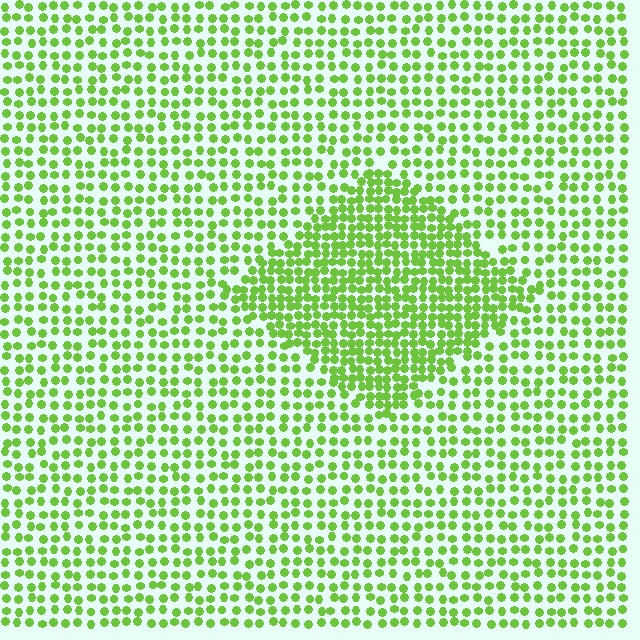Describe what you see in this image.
The image contains small lime elements arranged at two different densities. A diamond-shaped region is visible where the elements are more densely packed than the surrounding area.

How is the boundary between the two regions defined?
The boundary is defined by a change in element density (approximately 1.8x ratio). All elements are the same color, size, and shape.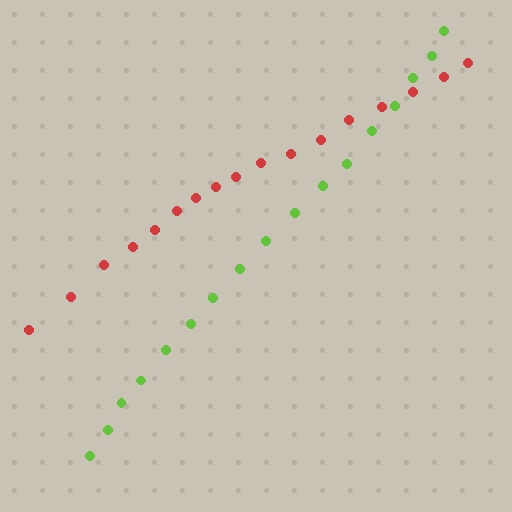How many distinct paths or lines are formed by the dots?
There are 2 distinct paths.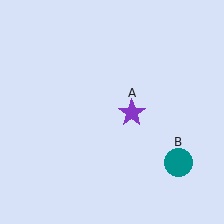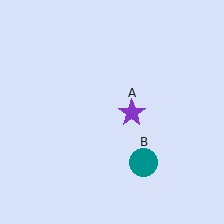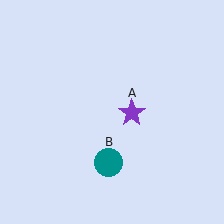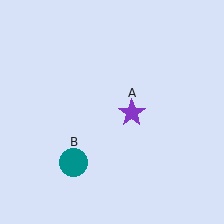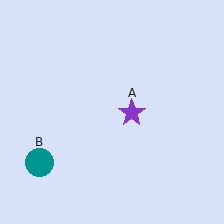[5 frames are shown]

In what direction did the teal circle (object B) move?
The teal circle (object B) moved left.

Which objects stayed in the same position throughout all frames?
Purple star (object A) remained stationary.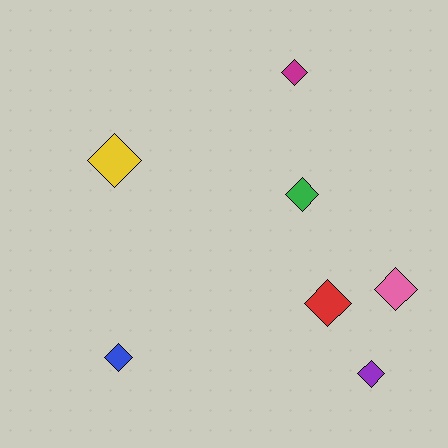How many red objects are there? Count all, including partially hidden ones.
There is 1 red object.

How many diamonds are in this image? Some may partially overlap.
There are 7 diamonds.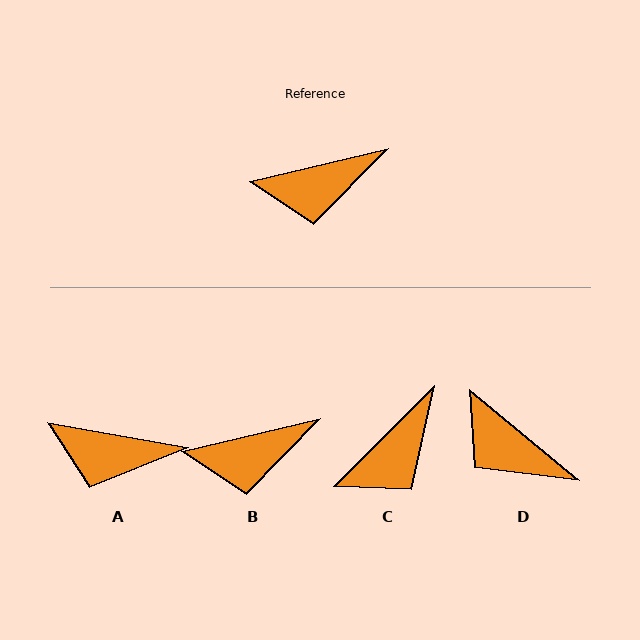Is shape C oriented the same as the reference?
No, it is off by about 32 degrees.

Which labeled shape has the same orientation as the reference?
B.